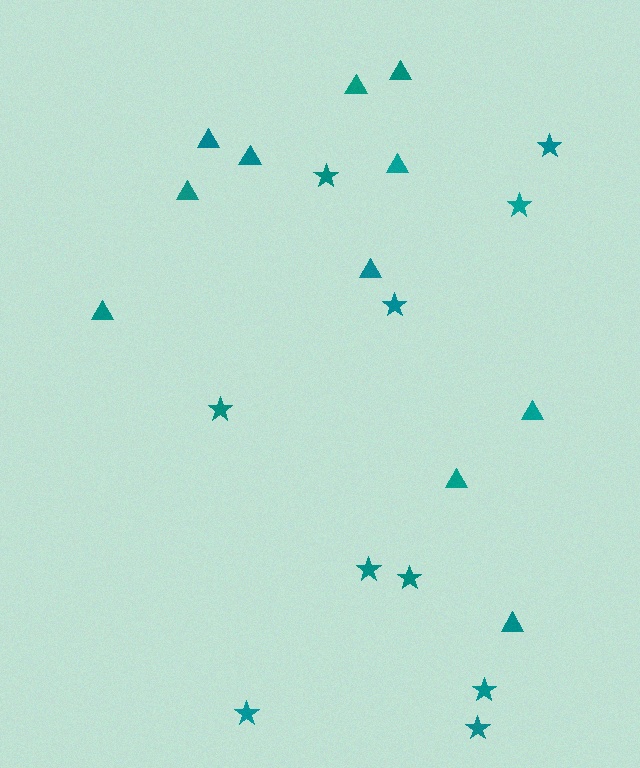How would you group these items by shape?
There are 2 groups: one group of triangles (11) and one group of stars (10).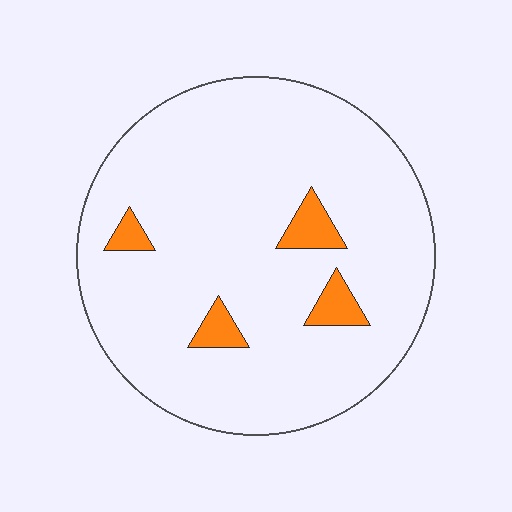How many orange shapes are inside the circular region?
4.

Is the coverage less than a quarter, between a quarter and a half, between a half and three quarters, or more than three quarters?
Less than a quarter.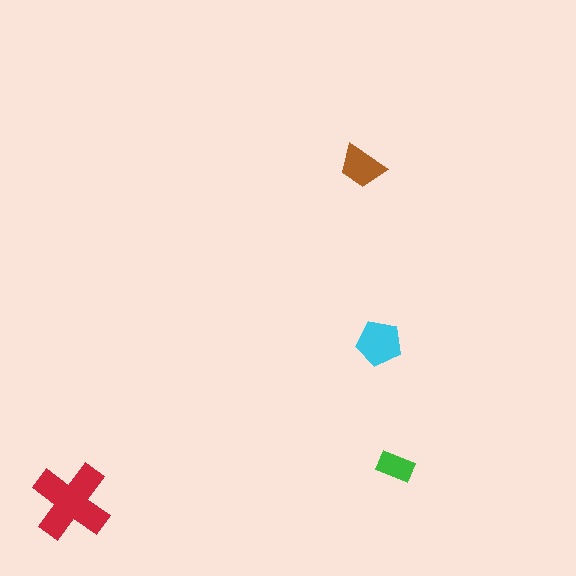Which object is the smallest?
The green rectangle.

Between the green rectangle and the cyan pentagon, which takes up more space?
The cyan pentagon.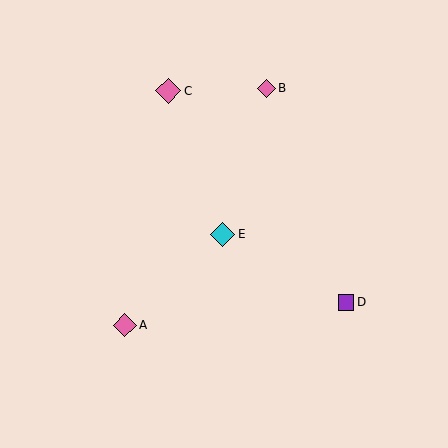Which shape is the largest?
The pink diamond (labeled C) is the largest.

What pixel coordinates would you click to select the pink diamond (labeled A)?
Click at (125, 325) to select the pink diamond A.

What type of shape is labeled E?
Shape E is a cyan diamond.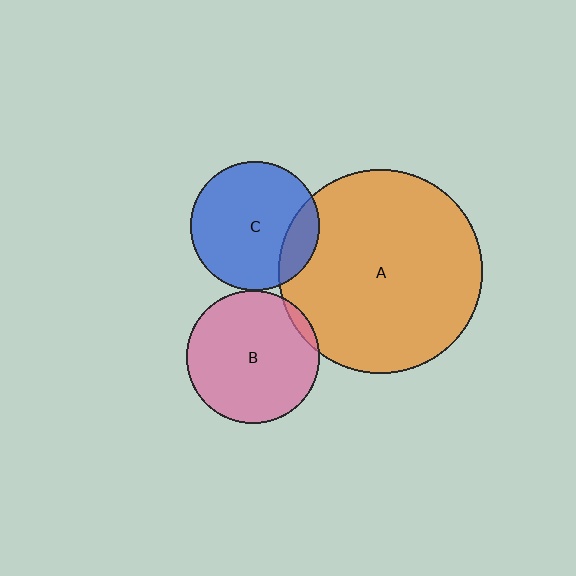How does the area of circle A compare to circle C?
Approximately 2.5 times.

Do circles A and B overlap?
Yes.